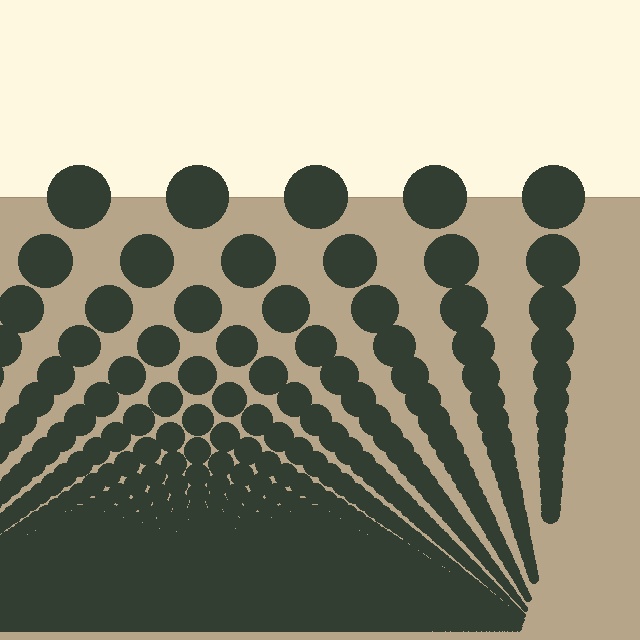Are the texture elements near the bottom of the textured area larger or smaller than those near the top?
Smaller. The gradient is inverted — elements near the bottom are smaller and denser.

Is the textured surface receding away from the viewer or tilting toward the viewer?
The surface appears to tilt toward the viewer. Texture elements get larger and sparser toward the top.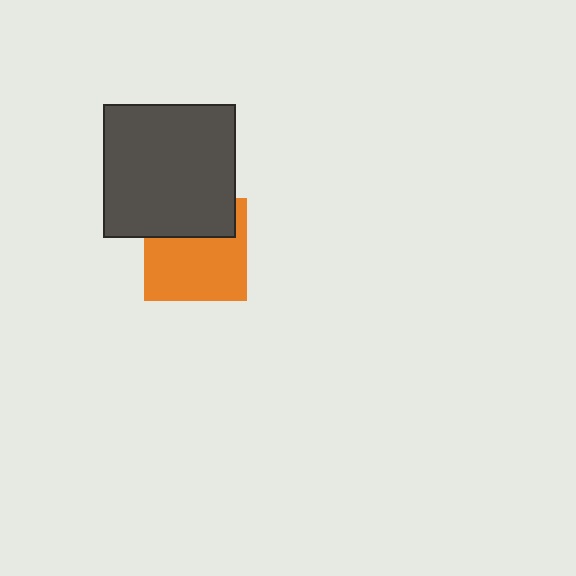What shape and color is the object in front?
The object in front is a dark gray square.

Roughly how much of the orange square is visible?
Most of it is visible (roughly 66%).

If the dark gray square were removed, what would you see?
You would see the complete orange square.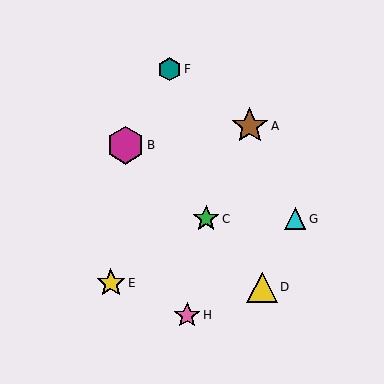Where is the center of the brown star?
The center of the brown star is at (250, 126).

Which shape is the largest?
The magenta hexagon (labeled B) is the largest.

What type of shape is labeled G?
Shape G is a cyan triangle.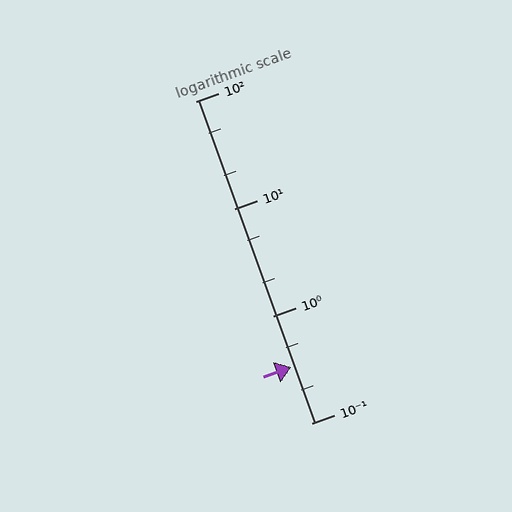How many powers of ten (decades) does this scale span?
The scale spans 3 decades, from 0.1 to 100.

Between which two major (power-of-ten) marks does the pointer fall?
The pointer is between 0.1 and 1.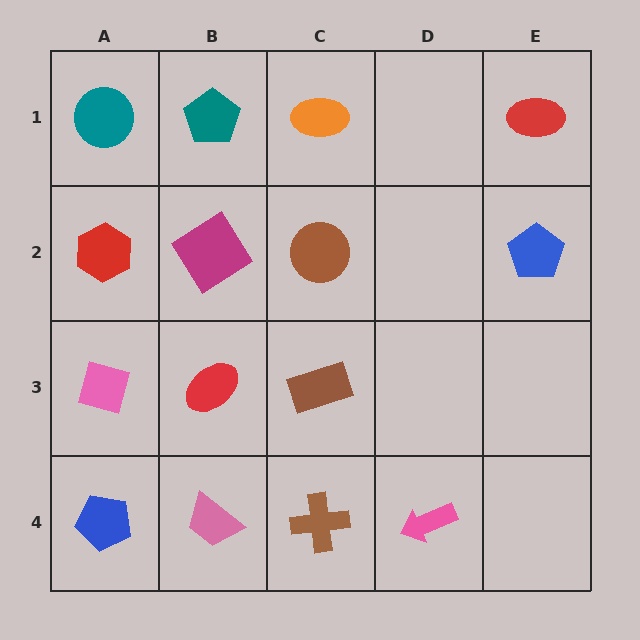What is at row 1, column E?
A red ellipse.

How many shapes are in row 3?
3 shapes.